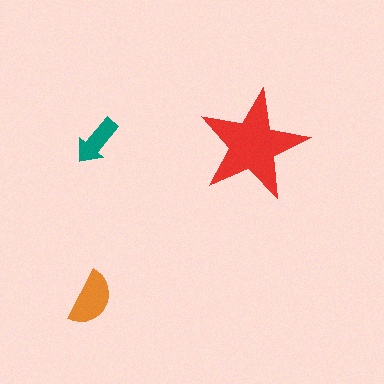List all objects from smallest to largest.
The teal arrow, the orange semicircle, the red star.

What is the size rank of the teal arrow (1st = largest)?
3rd.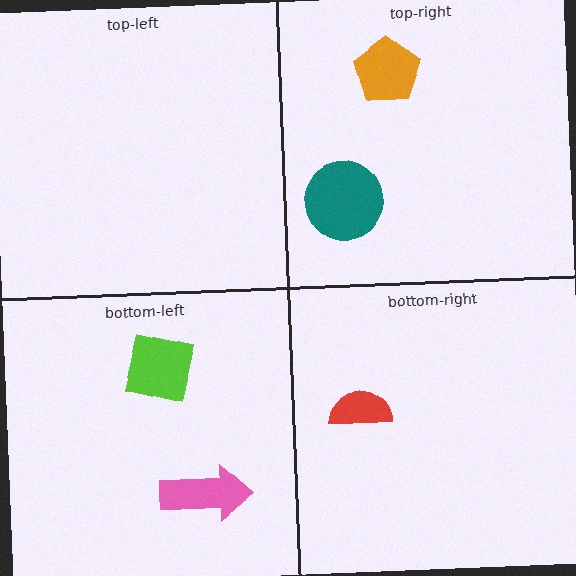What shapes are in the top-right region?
The orange pentagon, the teal circle.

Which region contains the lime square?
The bottom-left region.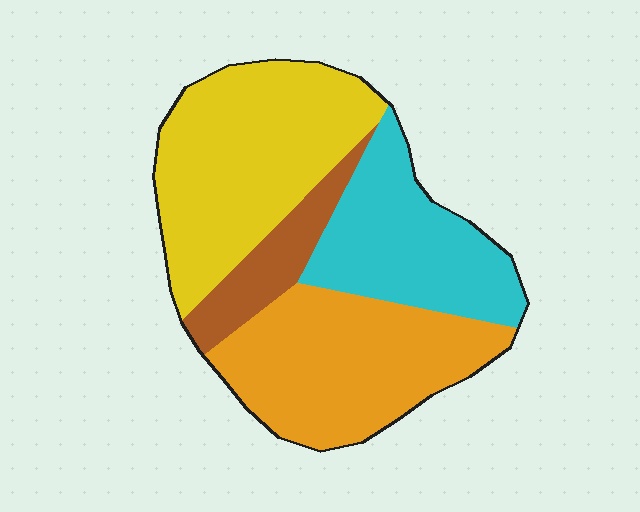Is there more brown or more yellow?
Yellow.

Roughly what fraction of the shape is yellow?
Yellow covers roughly 35% of the shape.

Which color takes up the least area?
Brown, at roughly 10%.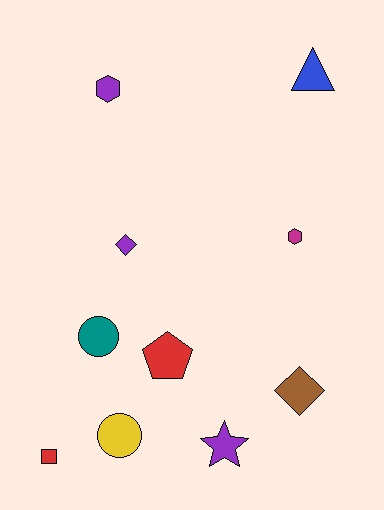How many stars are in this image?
There is 1 star.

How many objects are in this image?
There are 10 objects.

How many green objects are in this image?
There are no green objects.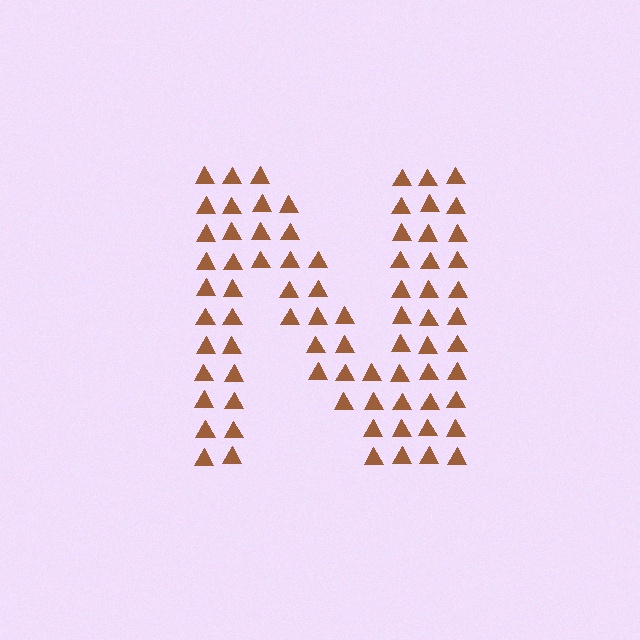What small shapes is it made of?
It is made of small triangles.